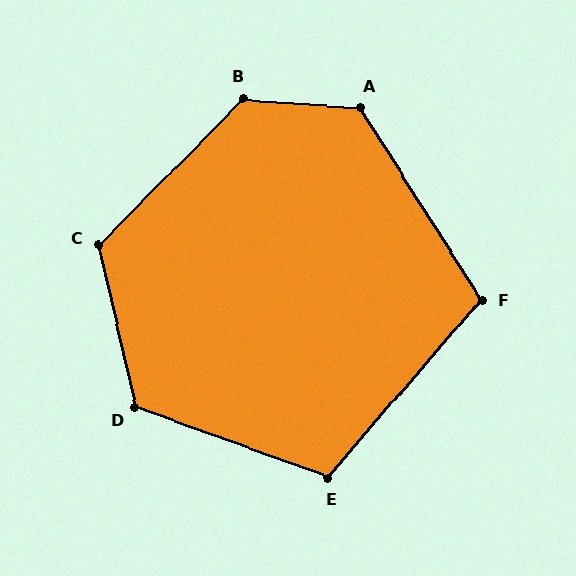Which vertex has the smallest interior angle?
F, at approximately 107 degrees.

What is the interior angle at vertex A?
Approximately 127 degrees (obtuse).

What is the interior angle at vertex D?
Approximately 123 degrees (obtuse).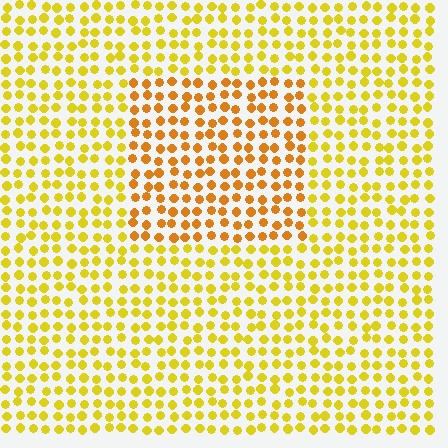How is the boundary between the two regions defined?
The boundary is defined purely by a slight shift in hue (about 25 degrees). Spacing, size, and orientation are identical on both sides.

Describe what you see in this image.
The image is filled with small yellow elements in a uniform arrangement. A rectangle-shaped region is visible where the elements are tinted to a slightly different hue, forming a subtle color boundary.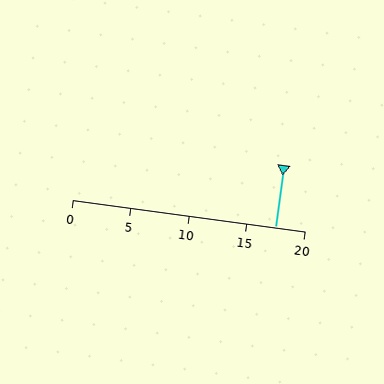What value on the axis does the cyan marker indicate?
The marker indicates approximately 17.5.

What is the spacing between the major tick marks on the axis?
The major ticks are spaced 5 apart.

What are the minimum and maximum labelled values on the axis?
The axis runs from 0 to 20.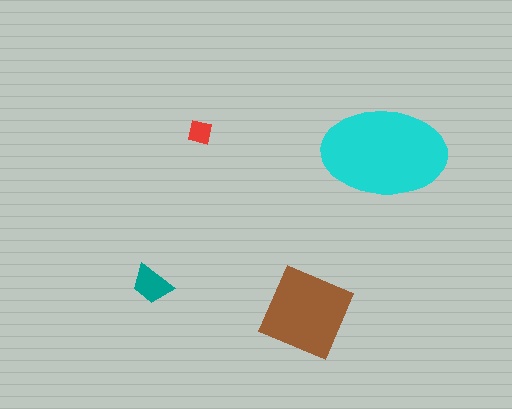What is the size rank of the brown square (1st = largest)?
2nd.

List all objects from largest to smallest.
The cyan ellipse, the brown square, the teal trapezoid, the red square.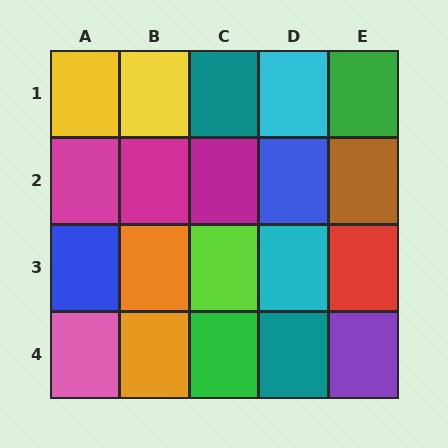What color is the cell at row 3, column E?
Red.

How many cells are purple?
1 cell is purple.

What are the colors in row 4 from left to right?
Pink, orange, green, teal, purple.